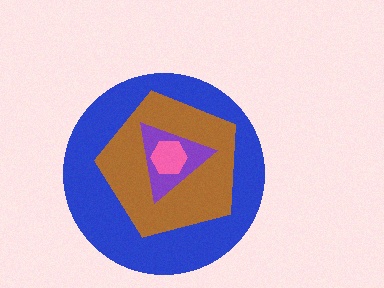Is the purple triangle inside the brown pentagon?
Yes.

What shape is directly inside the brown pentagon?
The purple triangle.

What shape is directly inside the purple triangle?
The pink hexagon.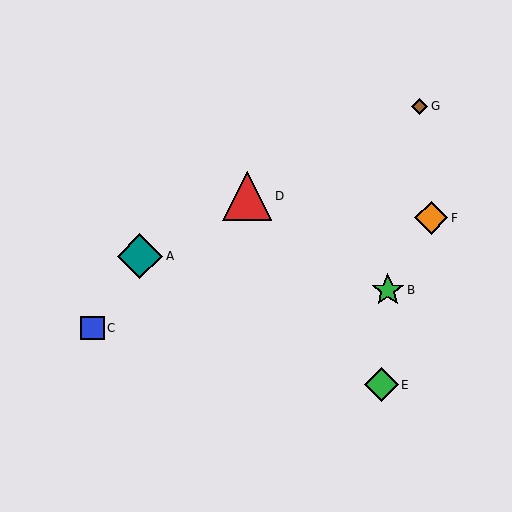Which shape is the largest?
The red triangle (labeled D) is the largest.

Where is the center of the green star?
The center of the green star is at (388, 290).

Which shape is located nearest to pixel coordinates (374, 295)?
The green star (labeled B) at (388, 290) is nearest to that location.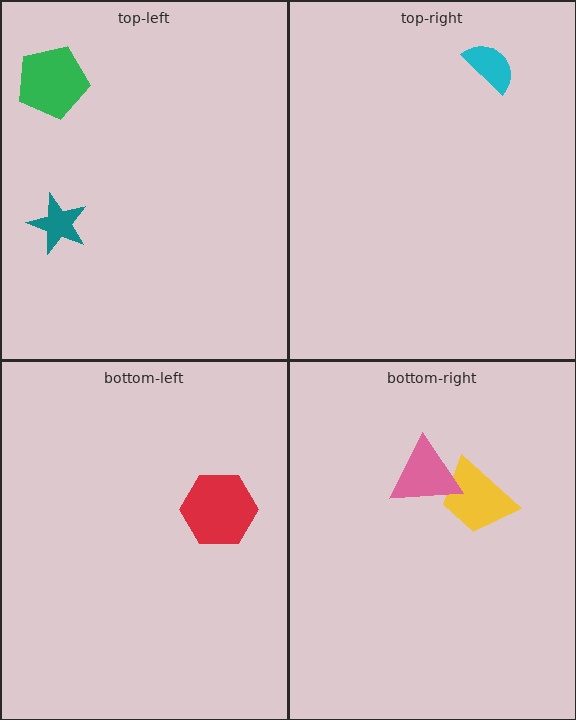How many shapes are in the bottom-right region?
2.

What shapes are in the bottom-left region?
The red hexagon.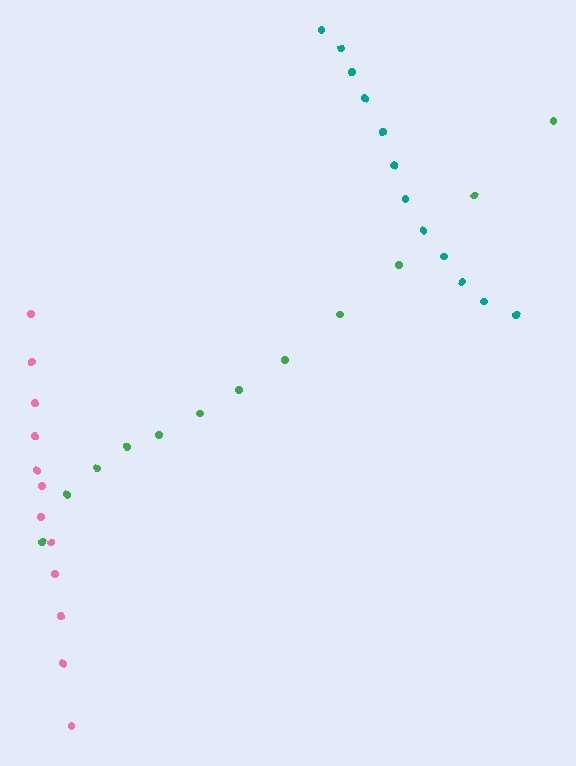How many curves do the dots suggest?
There are 3 distinct paths.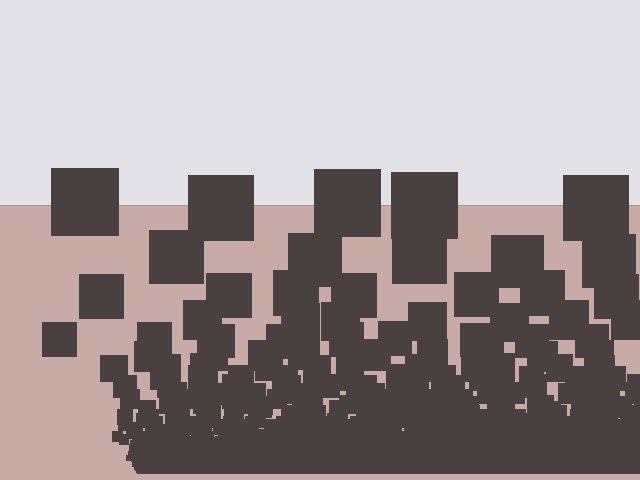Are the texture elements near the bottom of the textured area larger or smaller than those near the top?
Smaller. The gradient is inverted — elements near the bottom are smaller and denser.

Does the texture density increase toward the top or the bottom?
Density increases toward the bottom.